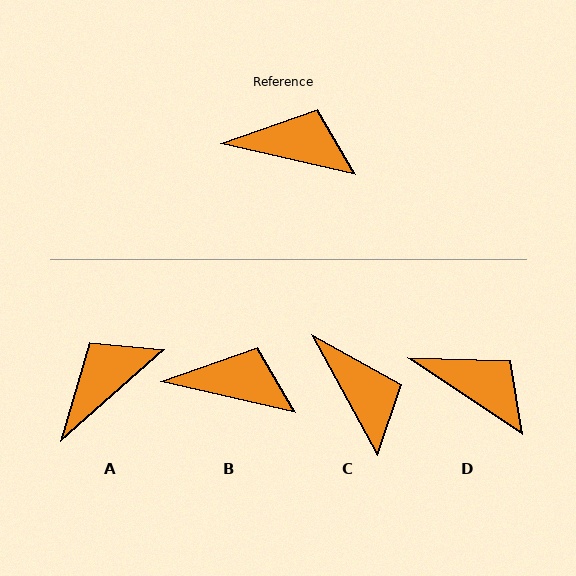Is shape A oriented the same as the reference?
No, it is off by about 55 degrees.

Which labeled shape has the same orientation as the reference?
B.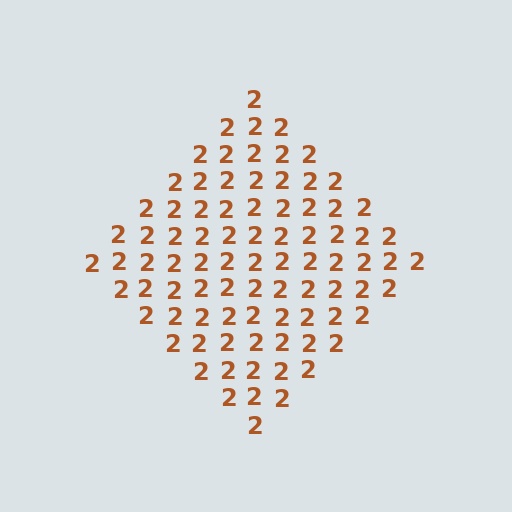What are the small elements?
The small elements are digit 2's.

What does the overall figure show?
The overall figure shows a diamond.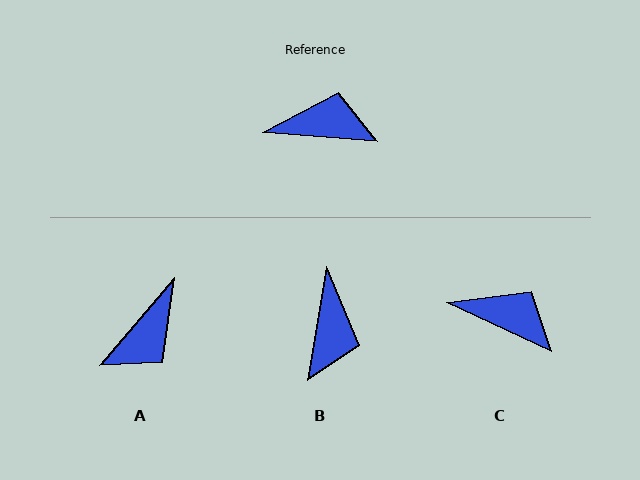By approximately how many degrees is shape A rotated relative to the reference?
Approximately 126 degrees clockwise.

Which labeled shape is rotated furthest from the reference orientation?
A, about 126 degrees away.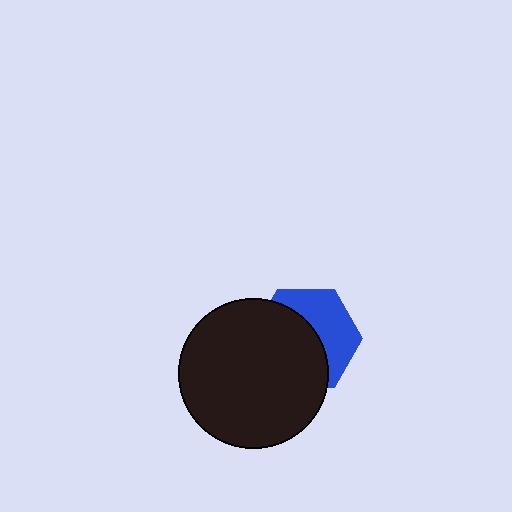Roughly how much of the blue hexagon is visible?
A small part of it is visible (roughly 43%).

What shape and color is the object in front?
The object in front is a black circle.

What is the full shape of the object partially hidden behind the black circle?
The partially hidden object is a blue hexagon.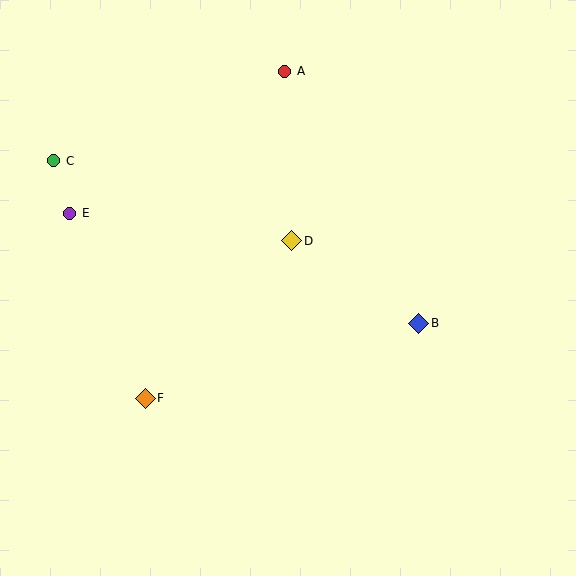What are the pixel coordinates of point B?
Point B is at (419, 323).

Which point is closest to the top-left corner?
Point C is closest to the top-left corner.